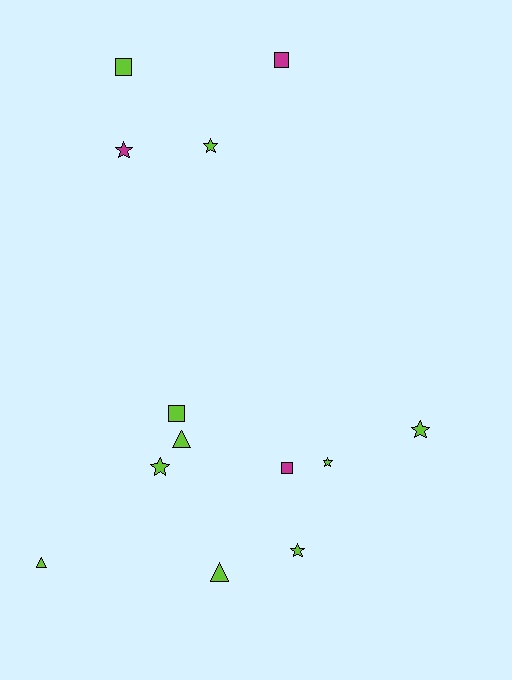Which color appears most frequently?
Lime, with 10 objects.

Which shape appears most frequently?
Star, with 6 objects.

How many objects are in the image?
There are 13 objects.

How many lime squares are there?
There are 2 lime squares.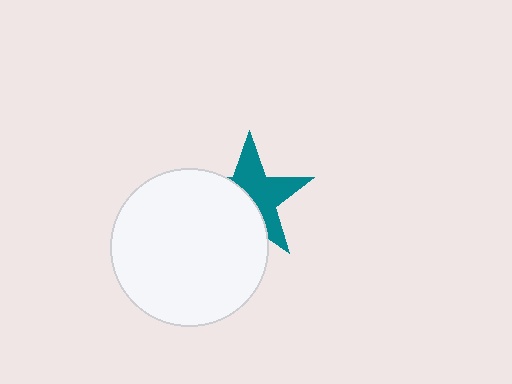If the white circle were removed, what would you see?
You would see the complete teal star.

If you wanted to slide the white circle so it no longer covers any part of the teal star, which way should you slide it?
Slide it toward the lower-left — that is the most direct way to separate the two shapes.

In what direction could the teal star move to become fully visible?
The teal star could move toward the upper-right. That would shift it out from behind the white circle entirely.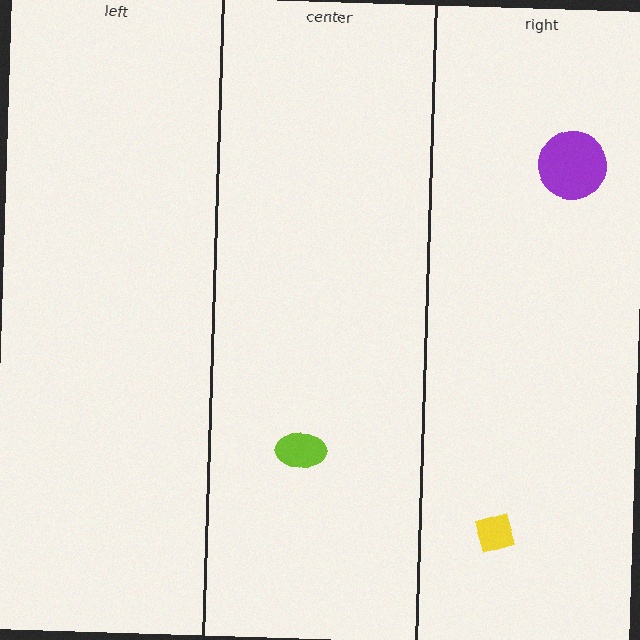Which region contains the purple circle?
The right region.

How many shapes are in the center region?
1.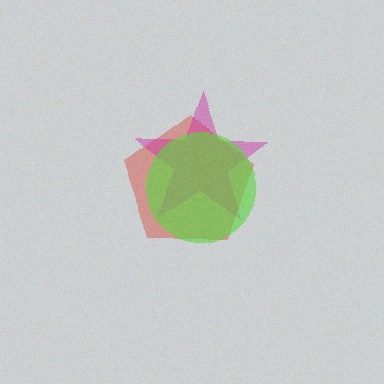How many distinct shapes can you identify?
There are 3 distinct shapes: a red pentagon, a magenta star, a lime circle.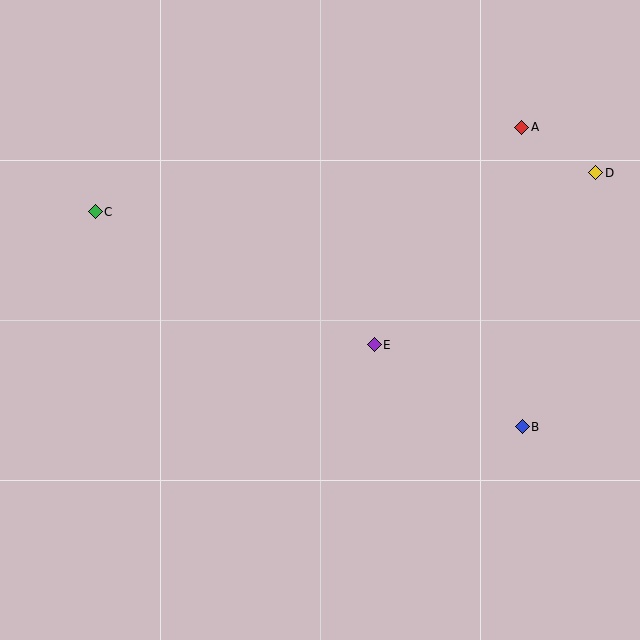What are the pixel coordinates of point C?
Point C is at (95, 212).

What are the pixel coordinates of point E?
Point E is at (374, 345).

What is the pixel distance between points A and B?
The distance between A and B is 300 pixels.